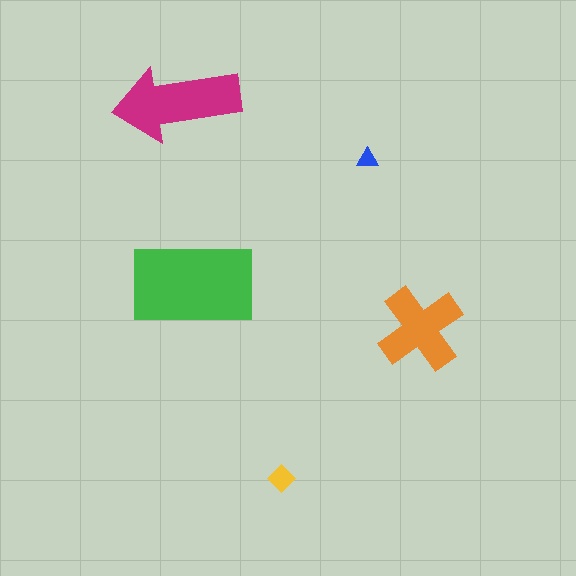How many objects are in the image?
There are 5 objects in the image.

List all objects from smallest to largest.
The blue triangle, the yellow diamond, the orange cross, the magenta arrow, the green rectangle.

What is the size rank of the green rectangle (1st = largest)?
1st.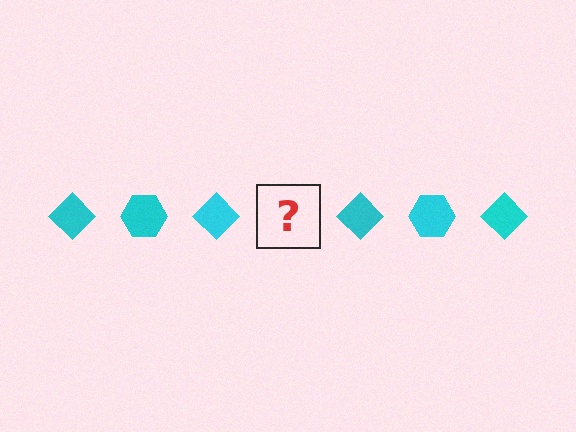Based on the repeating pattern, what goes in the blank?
The blank should be a cyan hexagon.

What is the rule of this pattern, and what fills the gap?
The rule is that the pattern cycles through diamond, hexagon shapes in cyan. The gap should be filled with a cyan hexagon.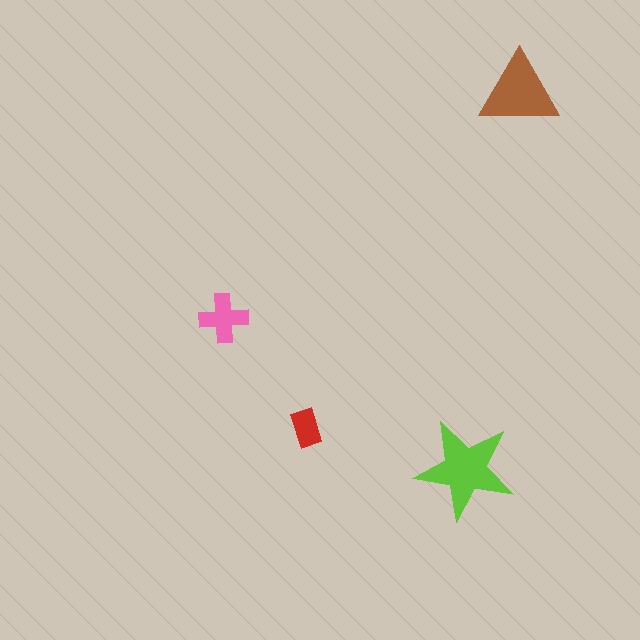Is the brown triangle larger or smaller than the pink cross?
Larger.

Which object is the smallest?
The red rectangle.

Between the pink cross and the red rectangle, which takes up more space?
The pink cross.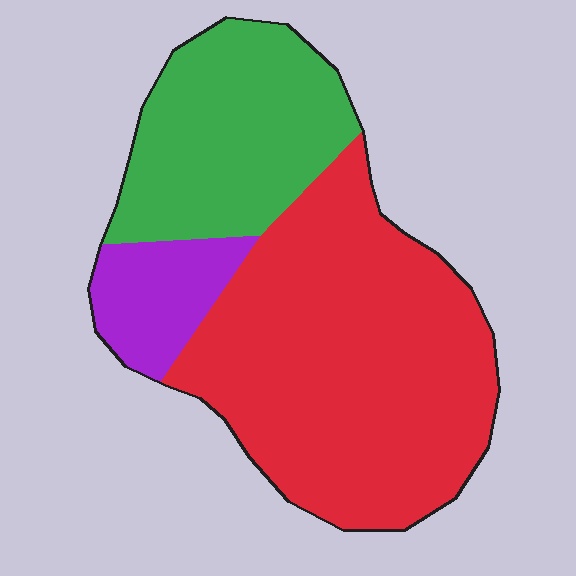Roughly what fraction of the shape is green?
Green takes up between a quarter and a half of the shape.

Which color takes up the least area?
Purple, at roughly 10%.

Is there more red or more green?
Red.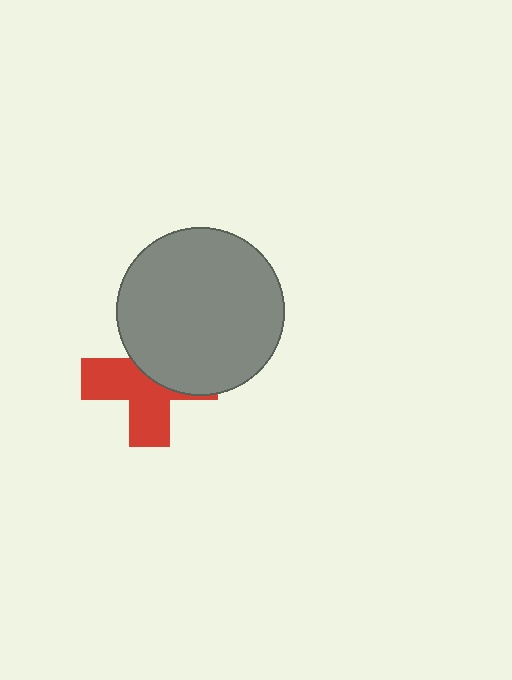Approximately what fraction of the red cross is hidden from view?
Roughly 46% of the red cross is hidden behind the gray circle.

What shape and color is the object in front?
The object in front is a gray circle.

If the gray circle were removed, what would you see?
You would see the complete red cross.